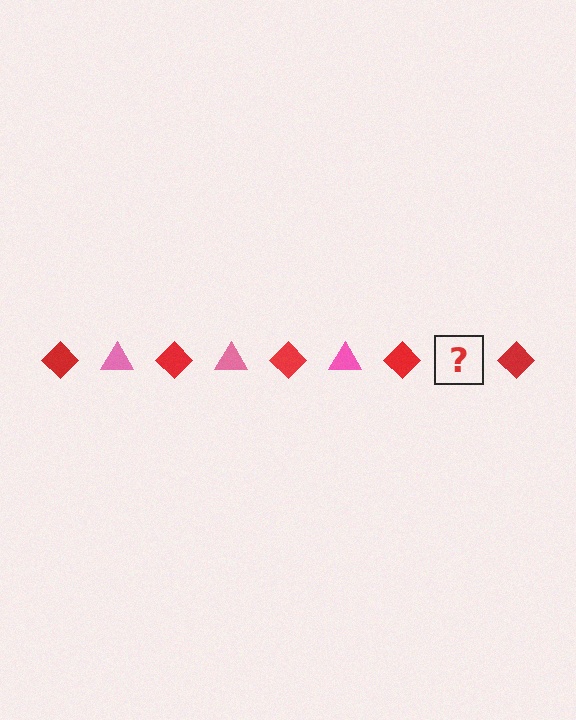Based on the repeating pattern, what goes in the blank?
The blank should be a pink triangle.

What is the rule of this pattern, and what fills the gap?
The rule is that the pattern alternates between red diamond and pink triangle. The gap should be filled with a pink triangle.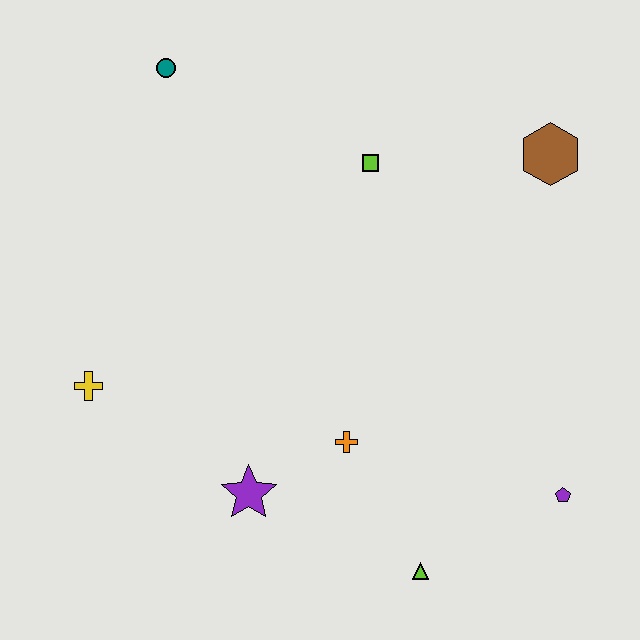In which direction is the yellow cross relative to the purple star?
The yellow cross is to the left of the purple star.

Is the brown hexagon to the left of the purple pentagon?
Yes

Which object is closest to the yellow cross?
The purple star is closest to the yellow cross.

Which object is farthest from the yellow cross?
The brown hexagon is farthest from the yellow cross.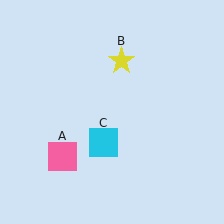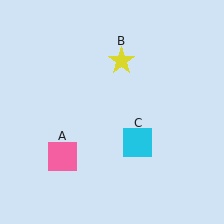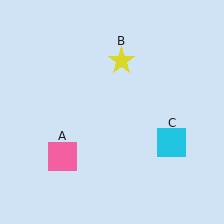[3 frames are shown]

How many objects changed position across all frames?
1 object changed position: cyan square (object C).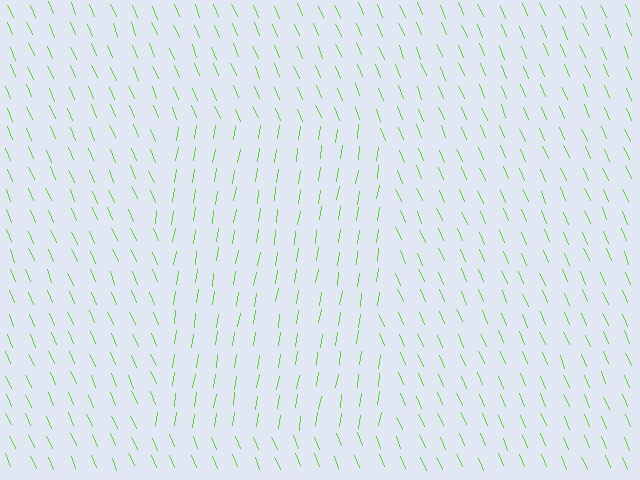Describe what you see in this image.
The image is filled with small lime line segments. A rectangle region in the image has lines oriented differently from the surrounding lines, creating a visible texture boundary.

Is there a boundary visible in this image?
Yes, there is a texture boundary formed by a change in line orientation.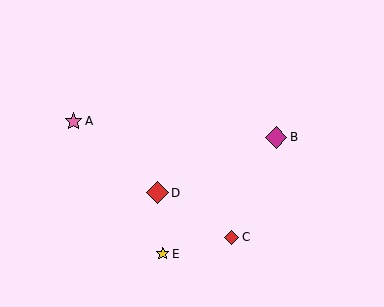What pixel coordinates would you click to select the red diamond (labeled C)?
Click at (232, 237) to select the red diamond C.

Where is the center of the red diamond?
The center of the red diamond is at (158, 193).